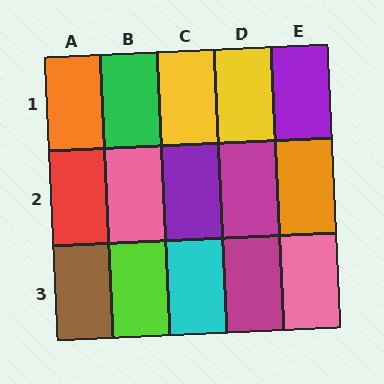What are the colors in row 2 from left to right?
Red, pink, purple, magenta, orange.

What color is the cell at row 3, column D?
Magenta.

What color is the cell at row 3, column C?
Cyan.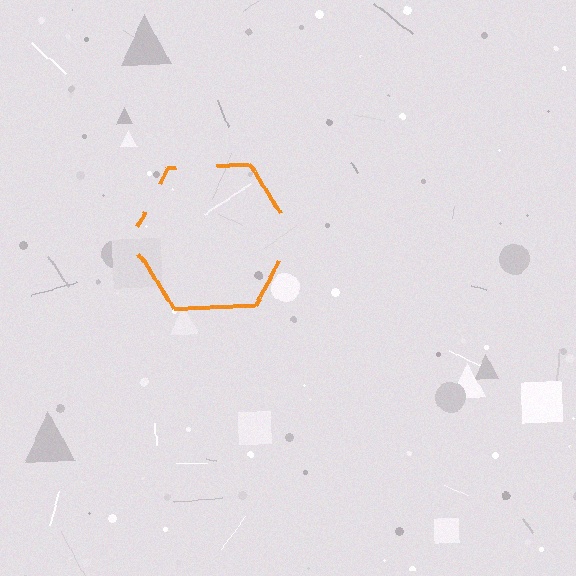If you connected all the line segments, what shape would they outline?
They would outline a hexagon.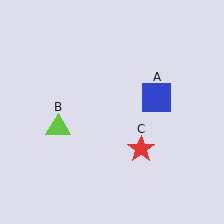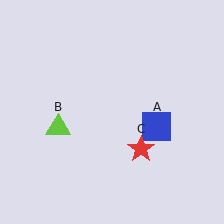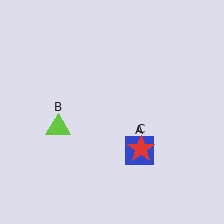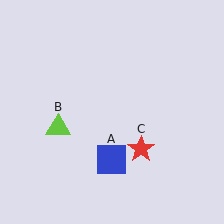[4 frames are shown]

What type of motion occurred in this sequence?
The blue square (object A) rotated clockwise around the center of the scene.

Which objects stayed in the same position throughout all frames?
Lime triangle (object B) and red star (object C) remained stationary.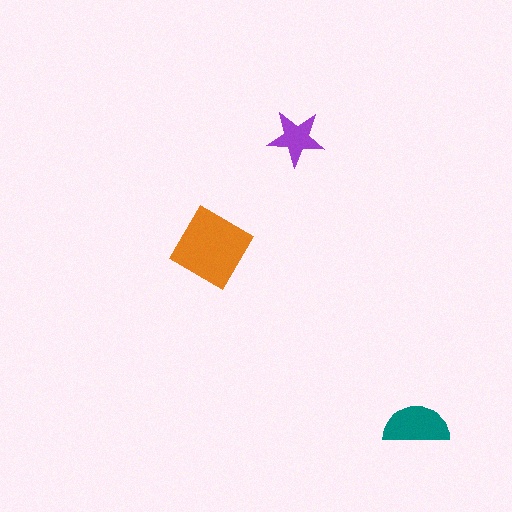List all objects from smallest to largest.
The purple star, the teal semicircle, the orange diamond.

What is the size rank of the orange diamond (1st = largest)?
1st.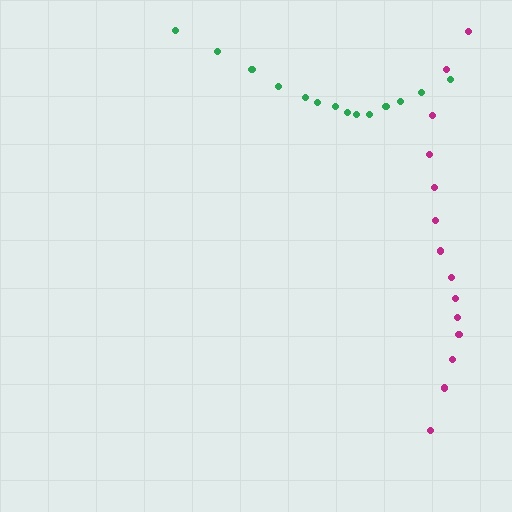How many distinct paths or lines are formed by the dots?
There are 2 distinct paths.